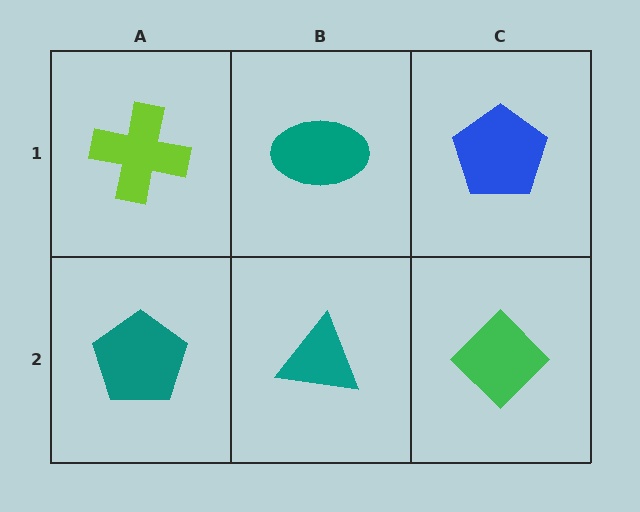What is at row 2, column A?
A teal pentagon.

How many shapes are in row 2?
3 shapes.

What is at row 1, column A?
A lime cross.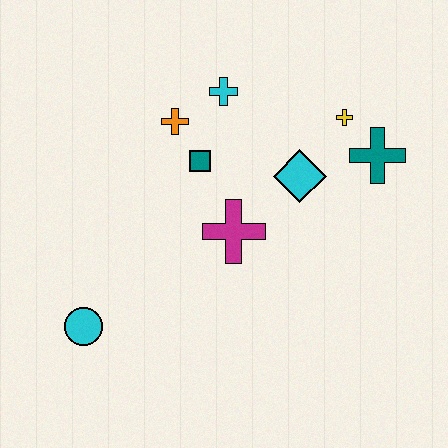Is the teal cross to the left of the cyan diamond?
No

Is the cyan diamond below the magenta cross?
No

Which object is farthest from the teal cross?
The cyan circle is farthest from the teal cross.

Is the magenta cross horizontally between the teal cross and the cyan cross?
Yes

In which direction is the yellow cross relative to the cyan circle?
The yellow cross is to the right of the cyan circle.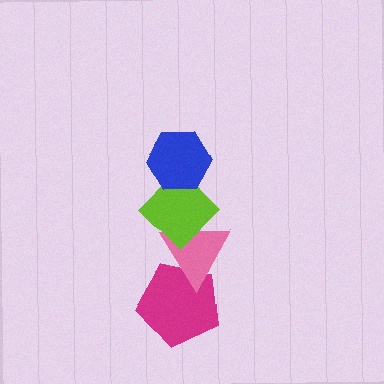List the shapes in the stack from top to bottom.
From top to bottom: the blue hexagon, the lime diamond, the pink triangle, the magenta pentagon.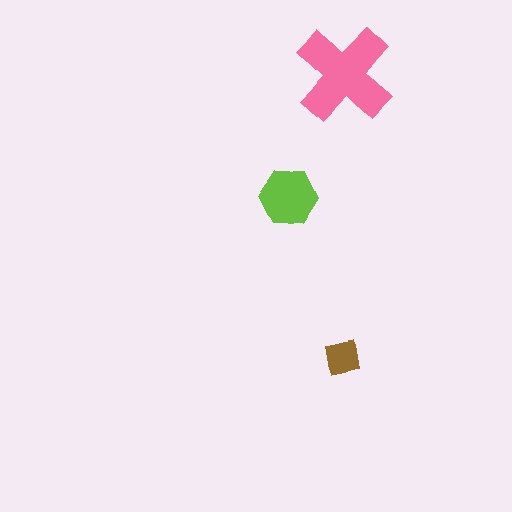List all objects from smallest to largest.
The brown square, the lime hexagon, the pink cross.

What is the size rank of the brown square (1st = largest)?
3rd.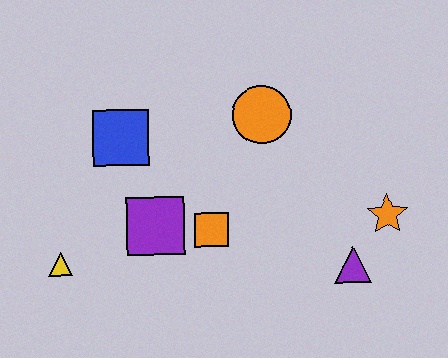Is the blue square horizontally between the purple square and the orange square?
No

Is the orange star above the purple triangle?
Yes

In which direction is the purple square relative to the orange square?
The purple square is to the left of the orange square.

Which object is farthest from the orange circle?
The yellow triangle is farthest from the orange circle.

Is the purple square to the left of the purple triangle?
Yes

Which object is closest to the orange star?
The purple triangle is closest to the orange star.